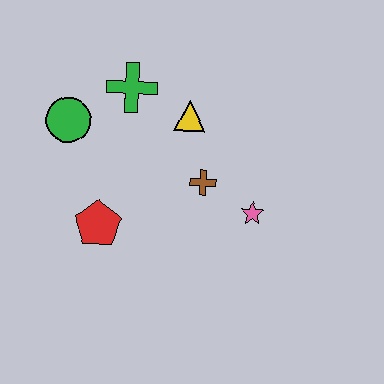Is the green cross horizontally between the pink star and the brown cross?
No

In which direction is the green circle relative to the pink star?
The green circle is to the left of the pink star.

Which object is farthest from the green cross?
The pink star is farthest from the green cross.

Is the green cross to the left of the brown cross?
Yes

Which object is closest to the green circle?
The green cross is closest to the green circle.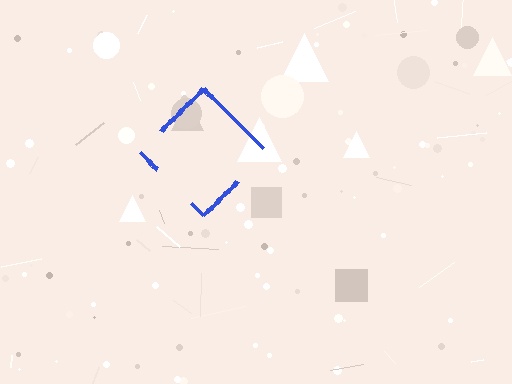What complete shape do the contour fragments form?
The contour fragments form a diamond.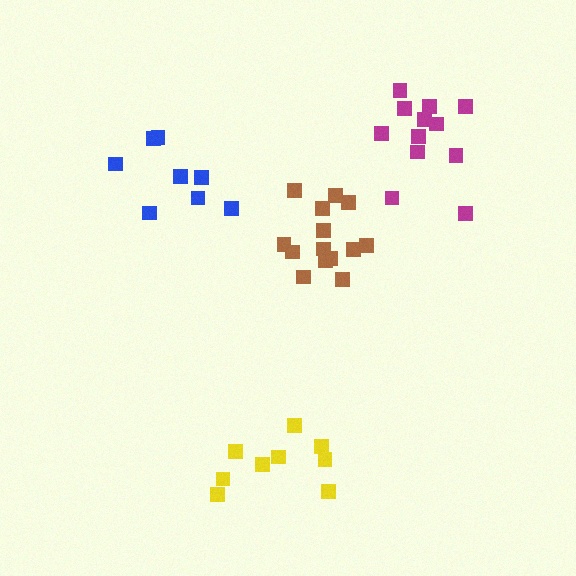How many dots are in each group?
Group 1: 14 dots, Group 2: 12 dots, Group 3: 8 dots, Group 4: 9 dots (43 total).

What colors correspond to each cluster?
The clusters are colored: brown, magenta, blue, yellow.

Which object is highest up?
The magenta cluster is topmost.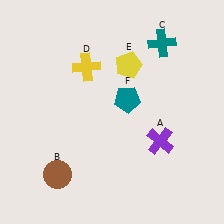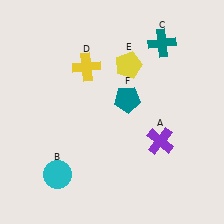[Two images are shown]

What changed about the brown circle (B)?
In Image 1, B is brown. In Image 2, it changed to cyan.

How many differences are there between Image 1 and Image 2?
There is 1 difference between the two images.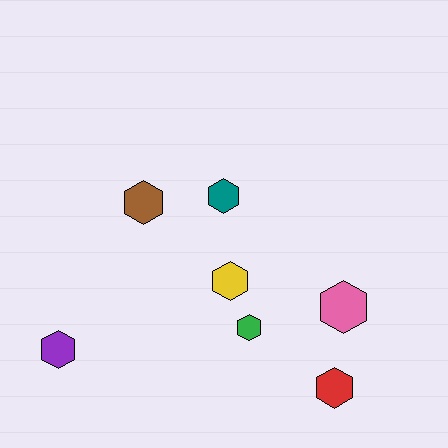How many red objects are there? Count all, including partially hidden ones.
There is 1 red object.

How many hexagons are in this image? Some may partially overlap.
There are 7 hexagons.